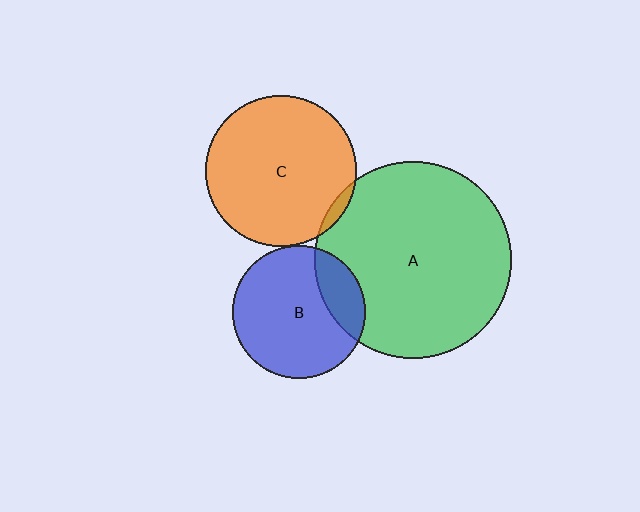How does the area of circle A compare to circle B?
Approximately 2.2 times.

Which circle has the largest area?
Circle A (green).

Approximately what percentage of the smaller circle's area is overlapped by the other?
Approximately 20%.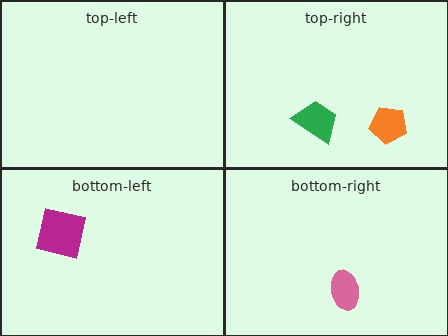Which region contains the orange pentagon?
The top-right region.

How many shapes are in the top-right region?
2.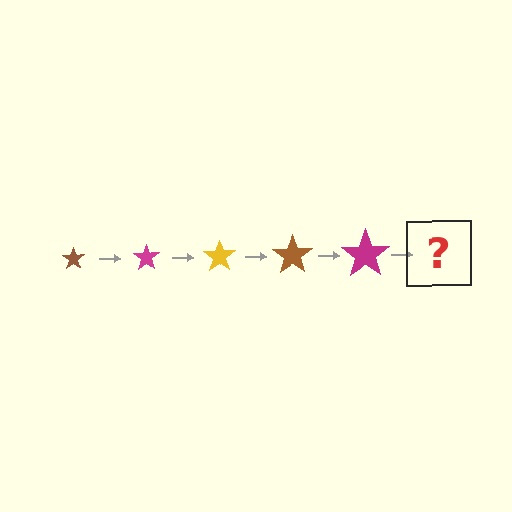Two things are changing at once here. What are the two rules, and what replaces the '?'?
The two rules are that the star grows larger each step and the color cycles through brown, magenta, and yellow. The '?' should be a yellow star, larger than the previous one.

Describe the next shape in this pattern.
It should be a yellow star, larger than the previous one.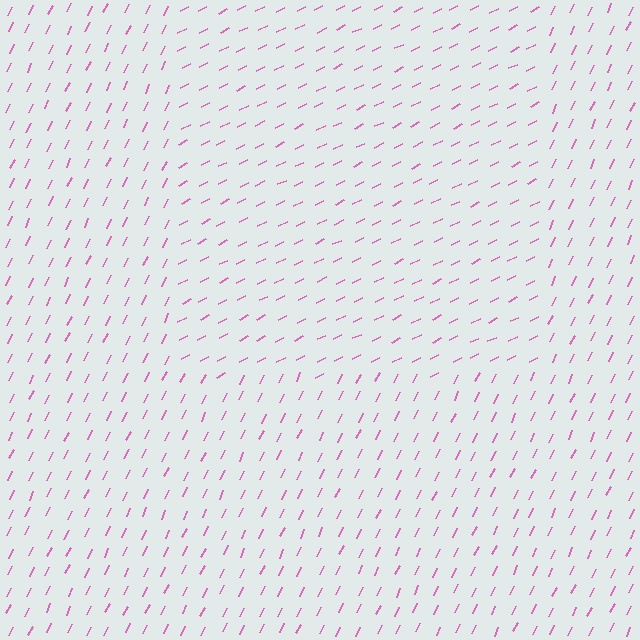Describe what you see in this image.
The image is filled with small pink line segments. A rectangle region in the image has lines oriented differently from the surrounding lines, creating a visible texture boundary.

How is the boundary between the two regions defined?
The boundary is defined purely by a change in line orientation (approximately 38 degrees difference). All lines are the same color and thickness.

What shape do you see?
I see a rectangle.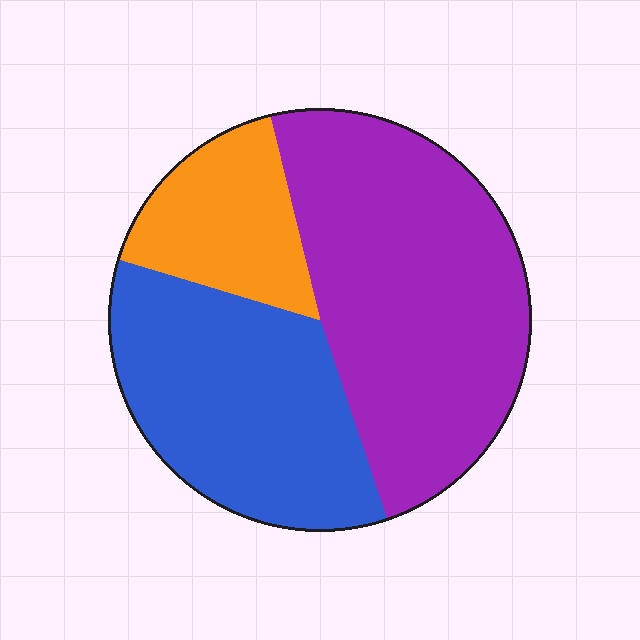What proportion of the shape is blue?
Blue takes up between a quarter and a half of the shape.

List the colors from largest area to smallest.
From largest to smallest: purple, blue, orange.